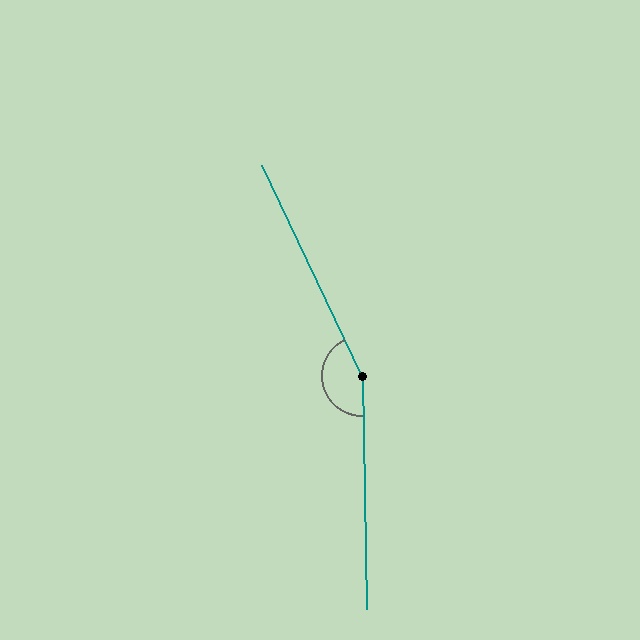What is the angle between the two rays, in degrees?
Approximately 156 degrees.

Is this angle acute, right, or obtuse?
It is obtuse.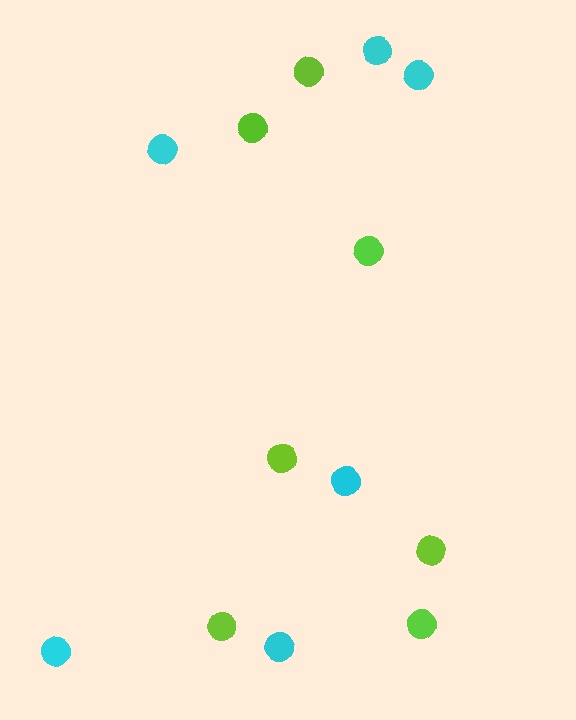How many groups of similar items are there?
There are 2 groups: one group of cyan circles (6) and one group of lime circles (7).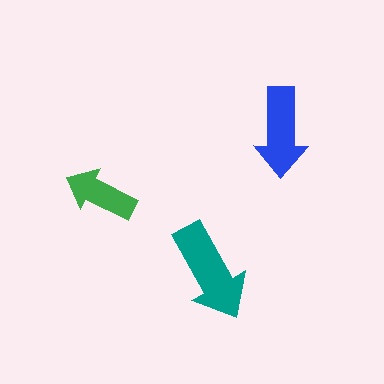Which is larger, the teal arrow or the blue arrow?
The teal one.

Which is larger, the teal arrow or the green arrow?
The teal one.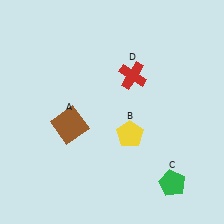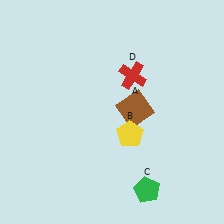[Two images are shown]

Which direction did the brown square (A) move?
The brown square (A) moved right.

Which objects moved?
The objects that moved are: the brown square (A), the green pentagon (C).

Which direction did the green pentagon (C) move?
The green pentagon (C) moved left.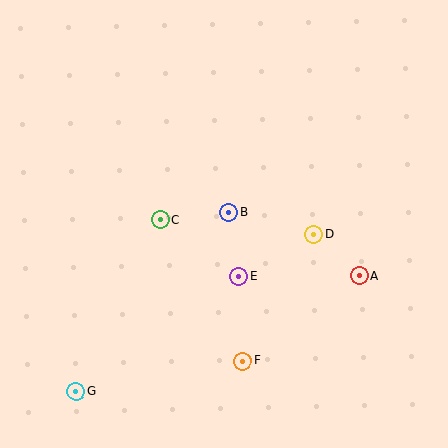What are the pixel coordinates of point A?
Point A is at (359, 276).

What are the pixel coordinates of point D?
Point D is at (314, 235).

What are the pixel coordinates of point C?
Point C is at (160, 220).